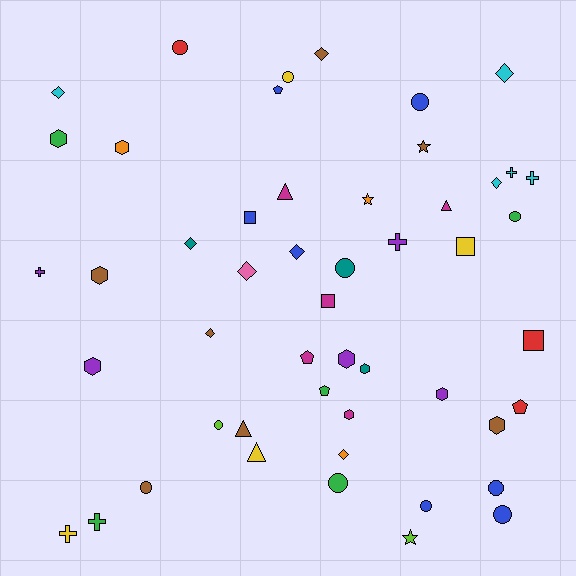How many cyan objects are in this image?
There are 5 cyan objects.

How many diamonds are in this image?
There are 9 diamonds.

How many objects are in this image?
There are 50 objects.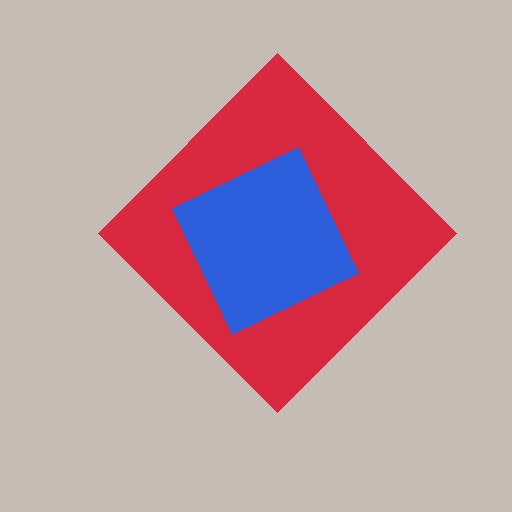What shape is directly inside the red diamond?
The blue square.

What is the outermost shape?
The red diamond.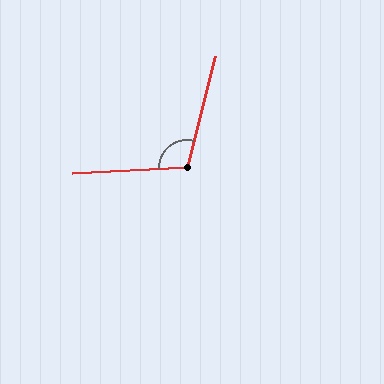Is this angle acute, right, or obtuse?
It is obtuse.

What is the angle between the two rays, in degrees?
Approximately 107 degrees.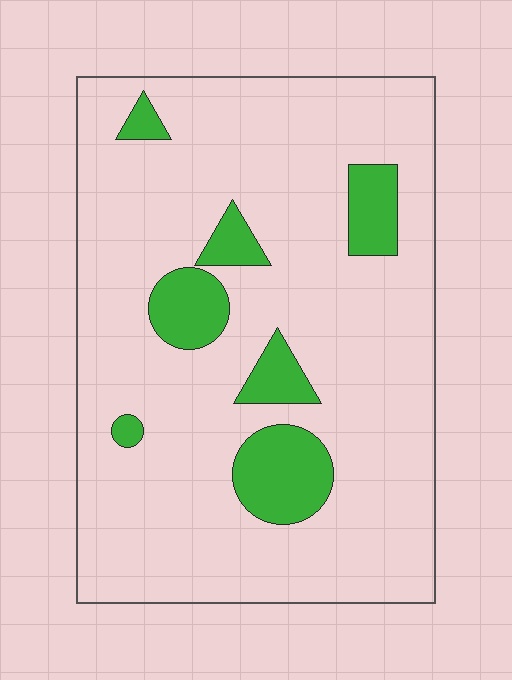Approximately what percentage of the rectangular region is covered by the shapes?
Approximately 15%.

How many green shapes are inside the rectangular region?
7.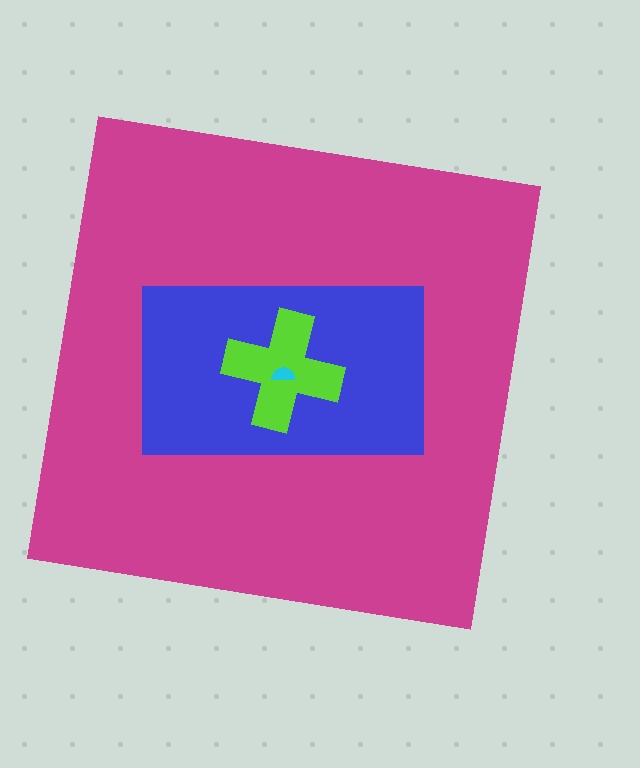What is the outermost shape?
The magenta square.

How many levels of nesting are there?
4.